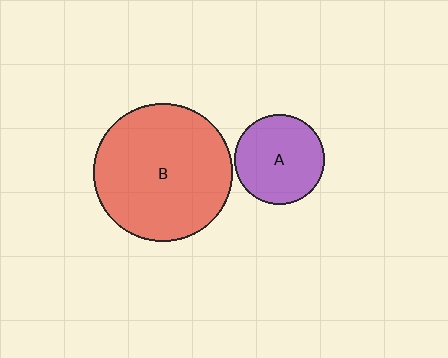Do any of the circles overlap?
No, none of the circles overlap.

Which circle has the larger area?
Circle B (red).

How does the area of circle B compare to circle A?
Approximately 2.3 times.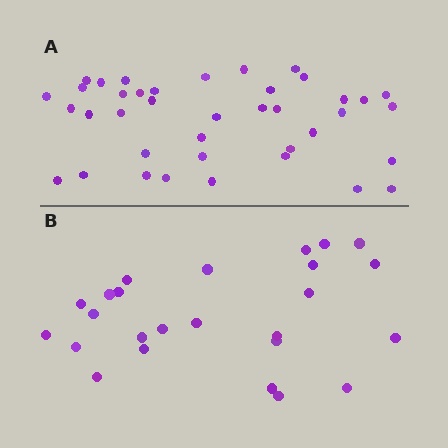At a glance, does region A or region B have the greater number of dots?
Region A (the top region) has more dots.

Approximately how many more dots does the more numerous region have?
Region A has approximately 15 more dots than region B.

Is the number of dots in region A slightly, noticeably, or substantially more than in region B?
Region A has substantially more. The ratio is roughly 1.6 to 1.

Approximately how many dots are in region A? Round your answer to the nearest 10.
About 40 dots. (The exact count is 39, which rounds to 40.)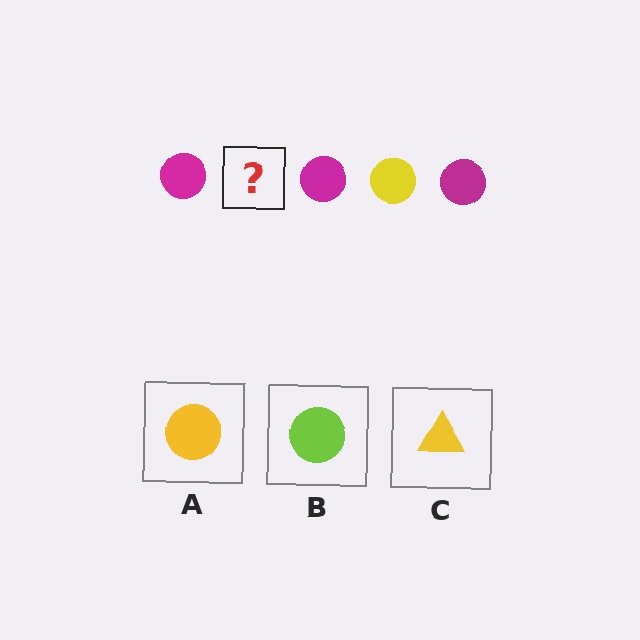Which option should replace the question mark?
Option A.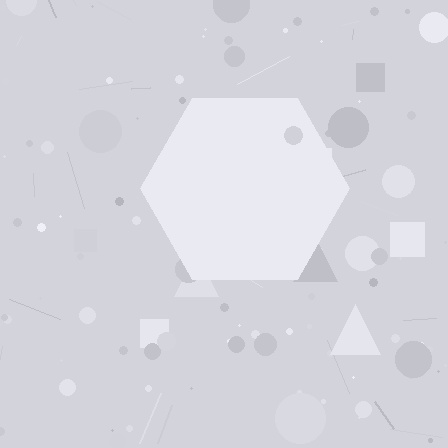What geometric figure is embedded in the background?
A hexagon is embedded in the background.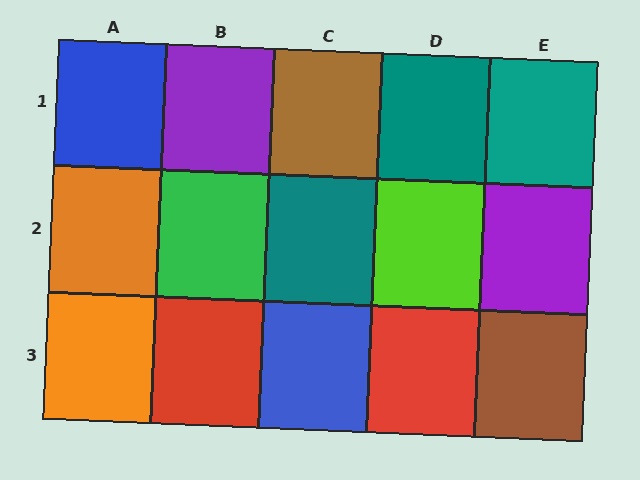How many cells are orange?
2 cells are orange.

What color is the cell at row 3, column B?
Red.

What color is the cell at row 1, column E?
Teal.